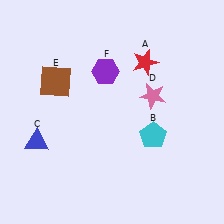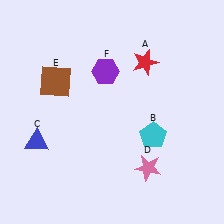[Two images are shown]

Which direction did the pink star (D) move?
The pink star (D) moved down.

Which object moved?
The pink star (D) moved down.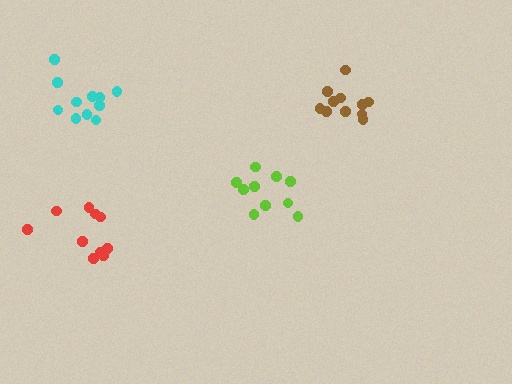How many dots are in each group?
Group 1: 10 dots, Group 2: 11 dots, Group 3: 11 dots, Group 4: 10 dots (42 total).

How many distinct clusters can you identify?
There are 4 distinct clusters.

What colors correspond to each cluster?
The clusters are colored: red, brown, cyan, lime.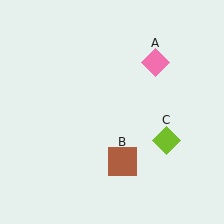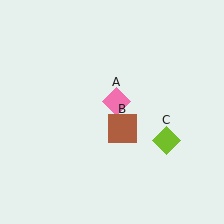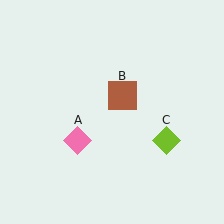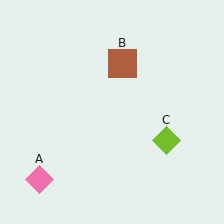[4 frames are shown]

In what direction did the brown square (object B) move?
The brown square (object B) moved up.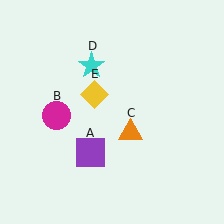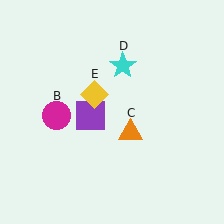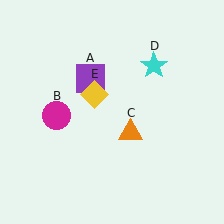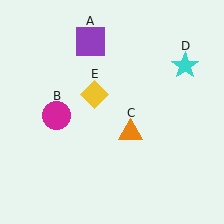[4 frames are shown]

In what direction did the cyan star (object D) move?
The cyan star (object D) moved right.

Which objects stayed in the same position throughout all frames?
Magenta circle (object B) and orange triangle (object C) and yellow diamond (object E) remained stationary.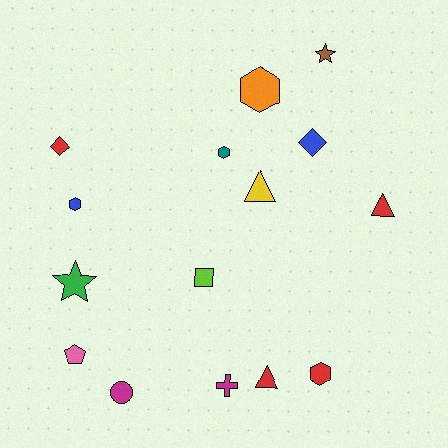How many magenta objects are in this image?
There are 2 magenta objects.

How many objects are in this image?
There are 15 objects.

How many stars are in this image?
There are 2 stars.